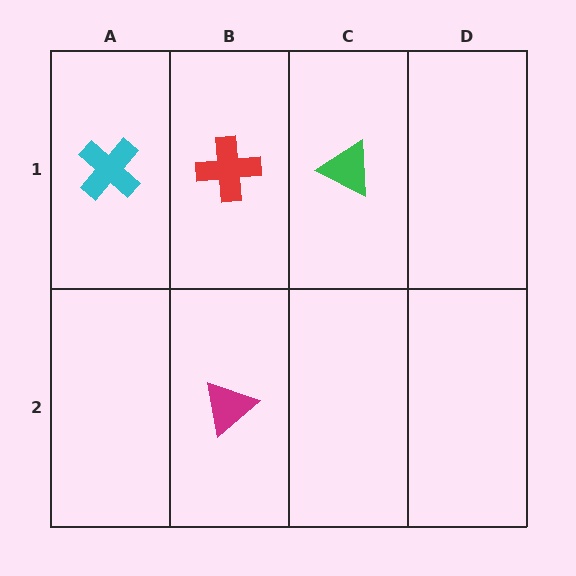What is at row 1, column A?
A cyan cross.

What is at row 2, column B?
A magenta triangle.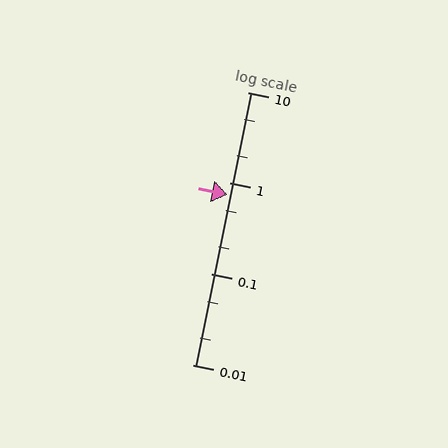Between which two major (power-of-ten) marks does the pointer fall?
The pointer is between 0.1 and 1.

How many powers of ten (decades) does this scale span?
The scale spans 3 decades, from 0.01 to 10.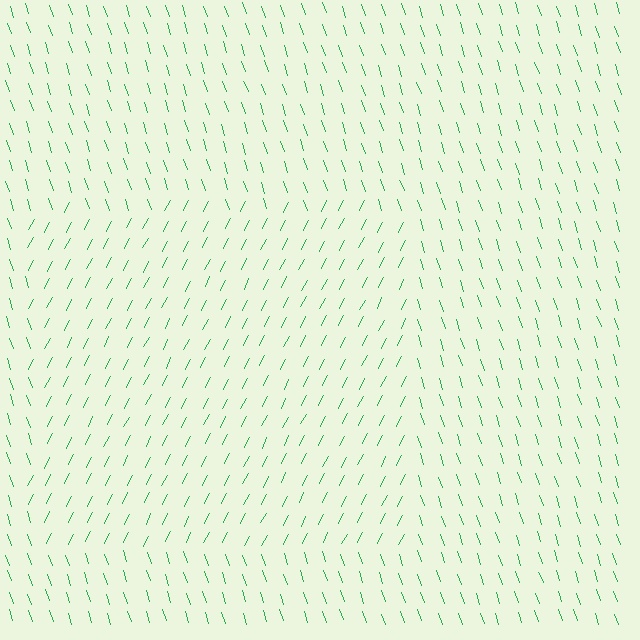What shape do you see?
I see a rectangle.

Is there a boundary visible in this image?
Yes, there is a texture boundary formed by a change in line orientation.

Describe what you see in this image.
The image is filled with small green line segments. A rectangle region in the image has lines oriented differently from the surrounding lines, creating a visible texture boundary.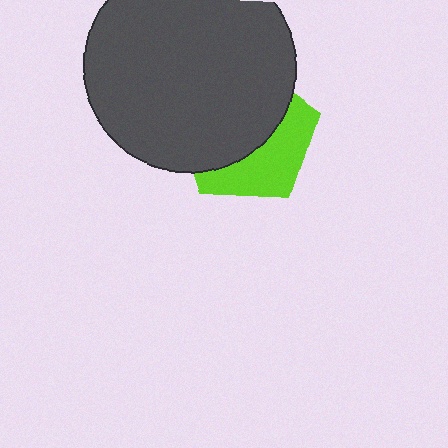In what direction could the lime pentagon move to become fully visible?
The lime pentagon could move toward the lower-right. That would shift it out from behind the dark gray circle entirely.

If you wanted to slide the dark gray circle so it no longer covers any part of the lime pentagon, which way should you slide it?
Slide it toward the upper-left — that is the most direct way to separate the two shapes.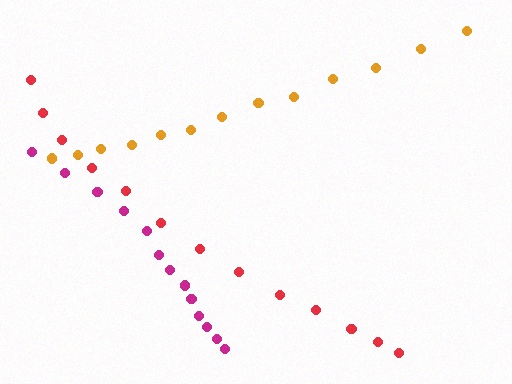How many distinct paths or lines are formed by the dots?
There are 3 distinct paths.